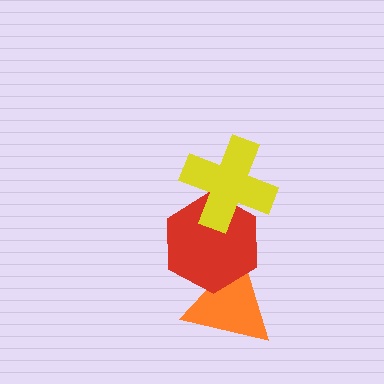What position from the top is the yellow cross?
The yellow cross is 1st from the top.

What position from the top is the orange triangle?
The orange triangle is 3rd from the top.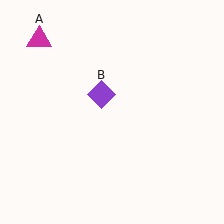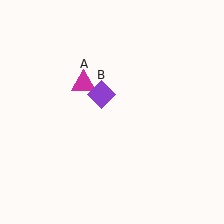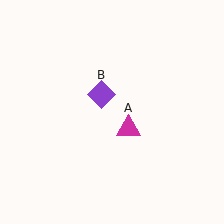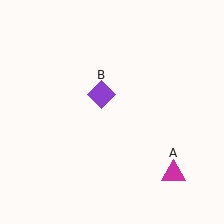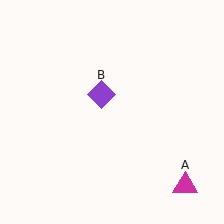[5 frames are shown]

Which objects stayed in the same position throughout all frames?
Purple diamond (object B) remained stationary.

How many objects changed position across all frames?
1 object changed position: magenta triangle (object A).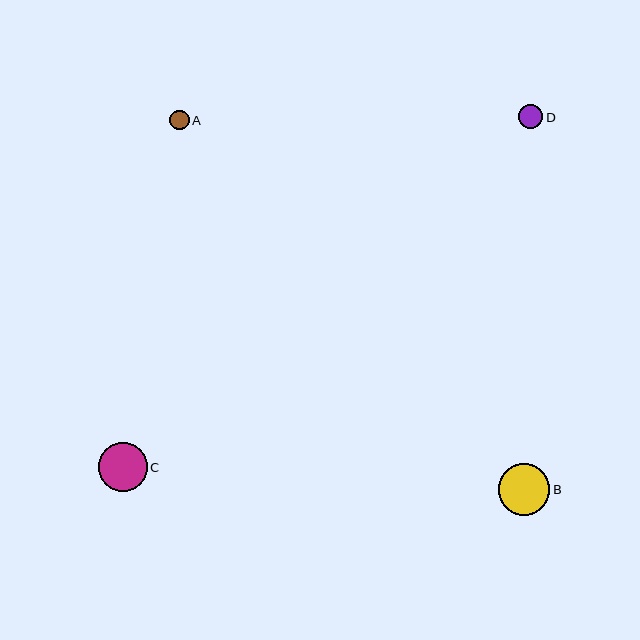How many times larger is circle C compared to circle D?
Circle C is approximately 2.0 times the size of circle D.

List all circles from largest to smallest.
From largest to smallest: B, C, D, A.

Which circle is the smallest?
Circle A is the smallest with a size of approximately 19 pixels.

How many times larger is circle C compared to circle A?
Circle C is approximately 2.5 times the size of circle A.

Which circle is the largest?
Circle B is the largest with a size of approximately 51 pixels.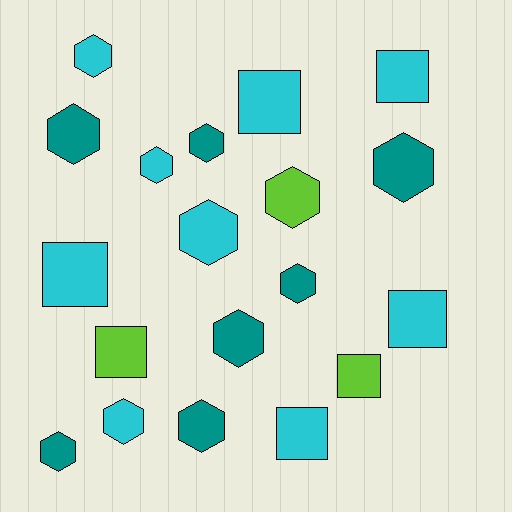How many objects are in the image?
There are 19 objects.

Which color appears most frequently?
Cyan, with 9 objects.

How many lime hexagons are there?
There is 1 lime hexagon.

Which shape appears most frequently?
Hexagon, with 12 objects.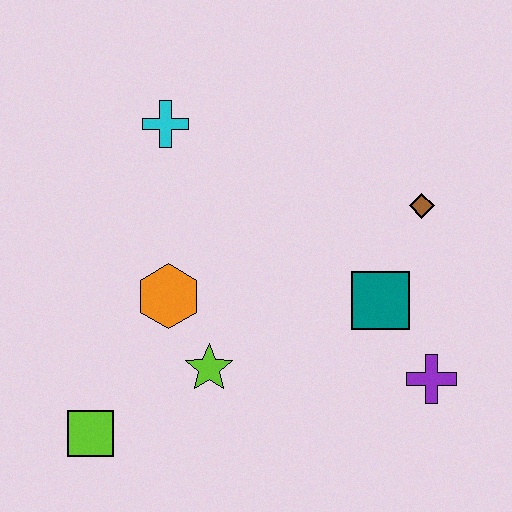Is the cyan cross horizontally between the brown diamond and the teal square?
No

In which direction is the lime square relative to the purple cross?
The lime square is to the left of the purple cross.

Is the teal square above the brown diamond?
No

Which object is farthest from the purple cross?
The cyan cross is farthest from the purple cross.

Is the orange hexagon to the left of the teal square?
Yes